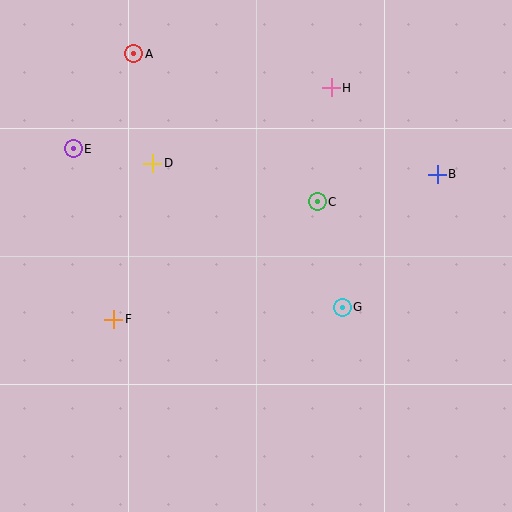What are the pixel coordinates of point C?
Point C is at (317, 202).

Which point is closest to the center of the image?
Point C at (317, 202) is closest to the center.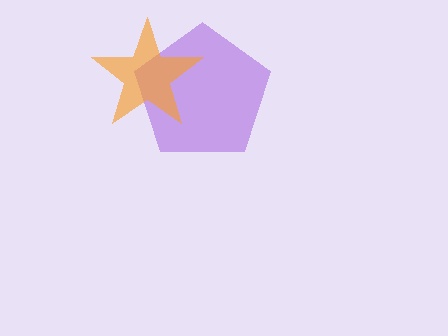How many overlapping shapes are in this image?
There are 2 overlapping shapes in the image.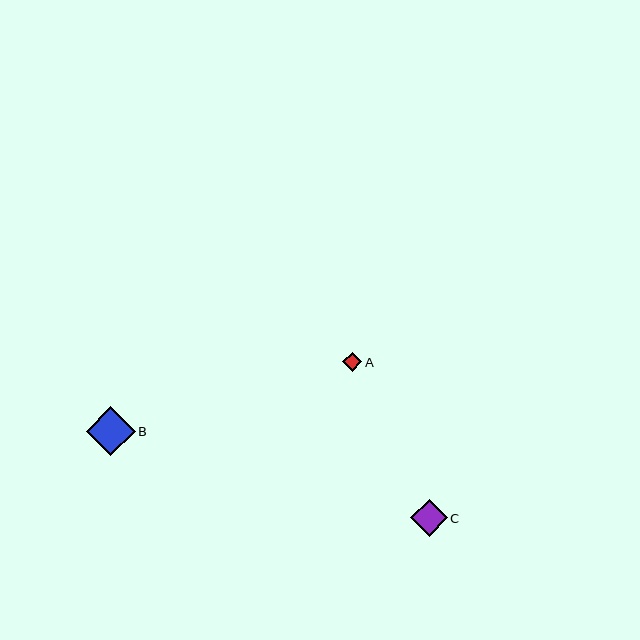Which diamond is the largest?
Diamond B is the largest with a size of approximately 49 pixels.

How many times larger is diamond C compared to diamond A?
Diamond C is approximately 1.8 times the size of diamond A.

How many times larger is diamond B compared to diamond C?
Diamond B is approximately 1.3 times the size of diamond C.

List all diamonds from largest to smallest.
From largest to smallest: B, C, A.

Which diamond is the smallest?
Diamond A is the smallest with a size of approximately 20 pixels.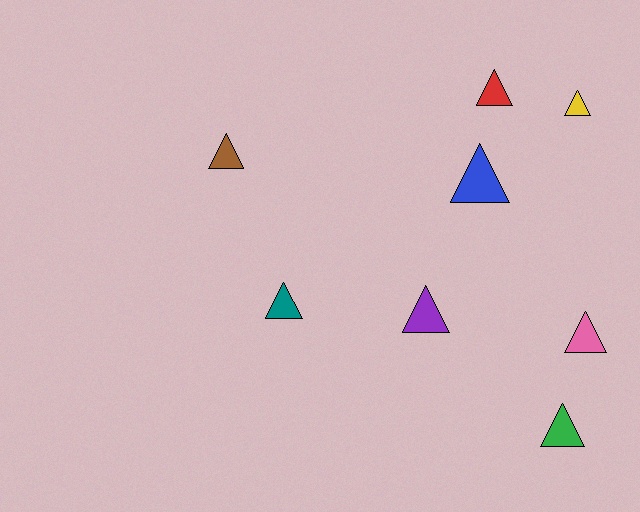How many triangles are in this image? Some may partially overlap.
There are 8 triangles.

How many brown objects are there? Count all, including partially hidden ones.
There is 1 brown object.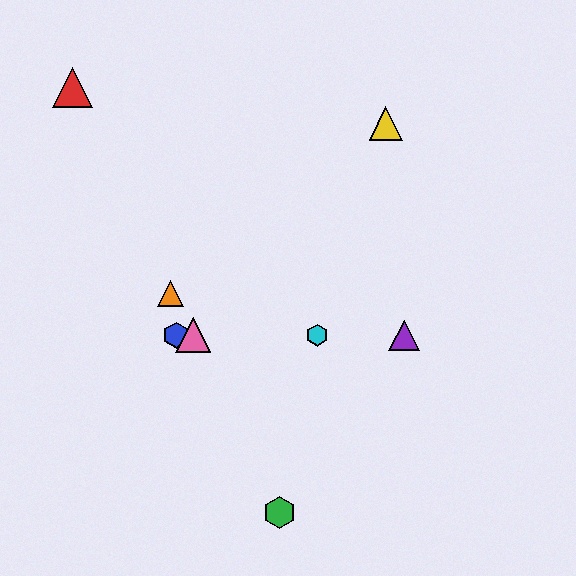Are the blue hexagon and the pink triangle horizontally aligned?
Yes, both are at y≈335.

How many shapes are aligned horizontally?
4 shapes (the blue hexagon, the purple triangle, the cyan hexagon, the pink triangle) are aligned horizontally.